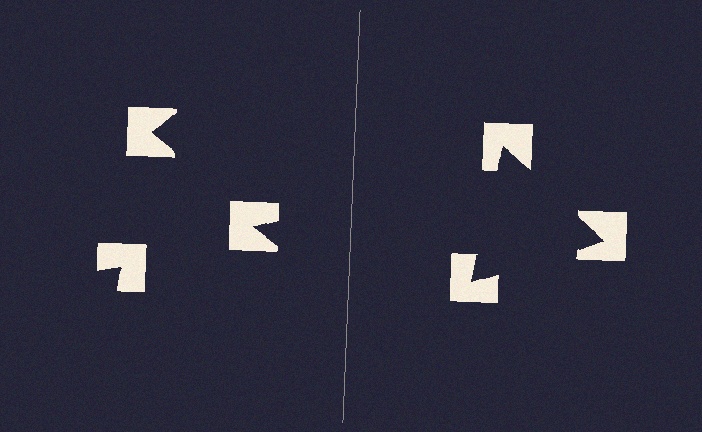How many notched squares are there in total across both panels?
6 — 3 on each side.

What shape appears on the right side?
An illusory triangle.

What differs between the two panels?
The notched squares are positioned identically on both sides; only the wedge orientations differ. On the right they align to a triangle; on the left they are misaligned.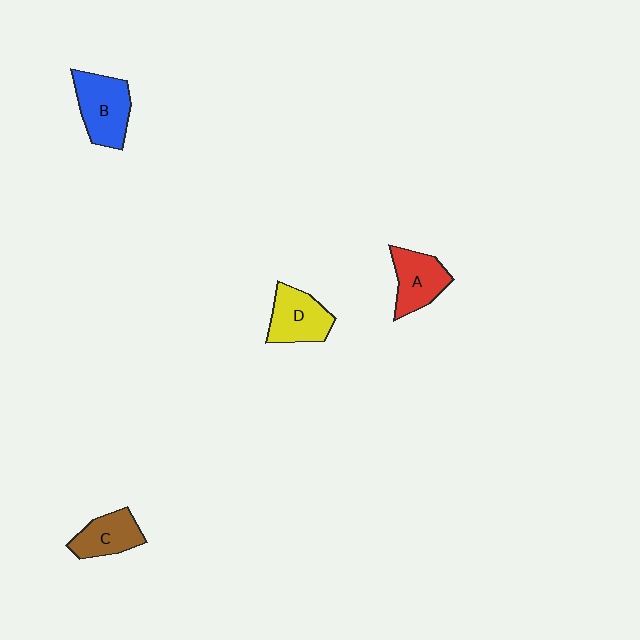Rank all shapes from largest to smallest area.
From largest to smallest: B (blue), D (yellow), A (red), C (brown).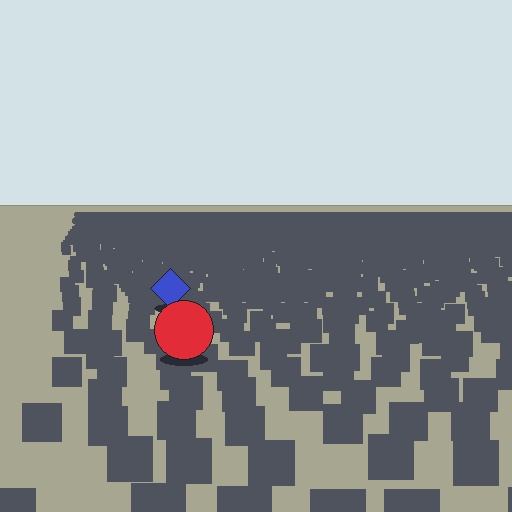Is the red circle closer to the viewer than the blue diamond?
Yes. The red circle is closer — you can tell from the texture gradient: the ground texture is coarser near it.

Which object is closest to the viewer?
The red circle is closest. The texture marks near it are larger and more spread out.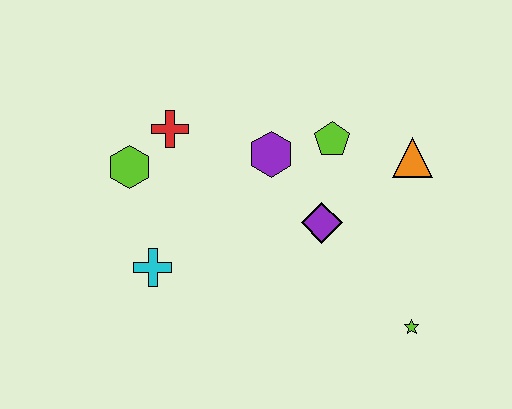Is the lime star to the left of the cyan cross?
No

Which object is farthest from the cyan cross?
The orange triangle is farthest from the cyan cross.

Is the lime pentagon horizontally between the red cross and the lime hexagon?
No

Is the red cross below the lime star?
No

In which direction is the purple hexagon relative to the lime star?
The purple hexagon is above the lime star.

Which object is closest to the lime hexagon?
The red cross is closest to the lime hexagon.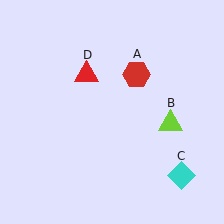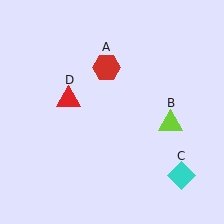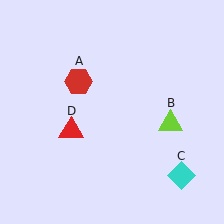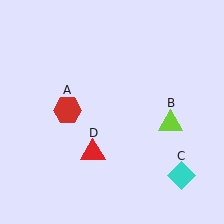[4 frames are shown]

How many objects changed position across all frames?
2 objects changed position: red hexagon (object A), red triangle (object D).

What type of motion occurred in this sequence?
The red hexagon (object A), red triangle (object D) rotated counterclockwise around the center of the scene.